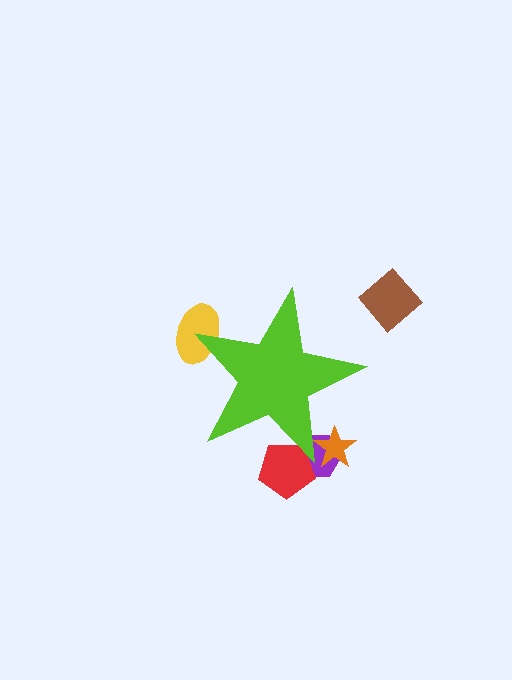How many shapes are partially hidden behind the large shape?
4 shapes are partially hidden.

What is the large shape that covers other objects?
A lime star.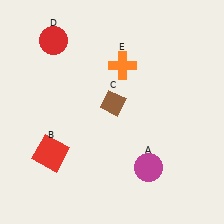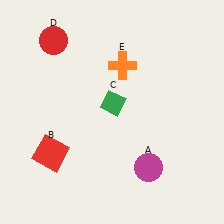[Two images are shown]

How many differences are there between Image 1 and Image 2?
There is 1 difference between the two images.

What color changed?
The diamond (C) changed from brown in Image 1 to green in Image 2.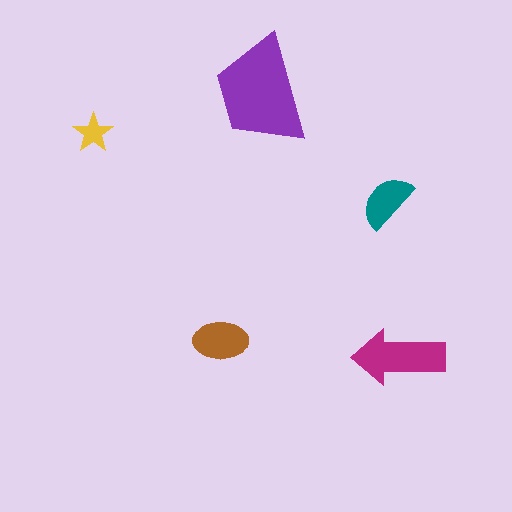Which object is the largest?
The purple trapezoid.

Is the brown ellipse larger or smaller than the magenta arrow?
Smaller.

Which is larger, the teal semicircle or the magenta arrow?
The magenta arrow.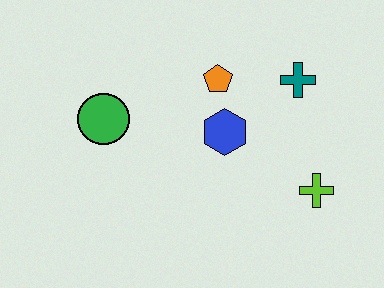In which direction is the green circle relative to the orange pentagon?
The green circle is to the left of the orange pentagon.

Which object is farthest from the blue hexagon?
The green circle is farthest from the blue hexagon.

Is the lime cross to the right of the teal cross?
Yes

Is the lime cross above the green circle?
No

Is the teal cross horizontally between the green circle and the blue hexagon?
No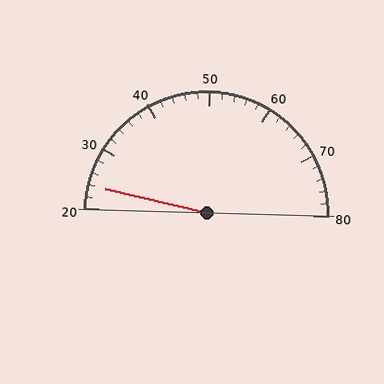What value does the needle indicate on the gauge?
The needle indicates approximately 24.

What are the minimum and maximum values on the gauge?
The gauge ranges from 20 to 80.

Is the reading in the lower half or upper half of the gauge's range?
The reading is in the lower half of the range (20 to 80).